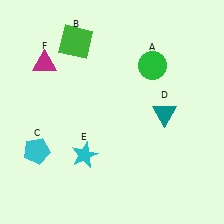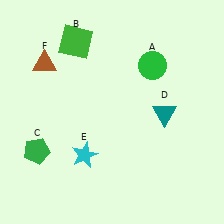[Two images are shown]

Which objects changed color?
C changed from cyan to green. F changed from magenta to brown.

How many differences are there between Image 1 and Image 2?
There are 2 differences between the two images.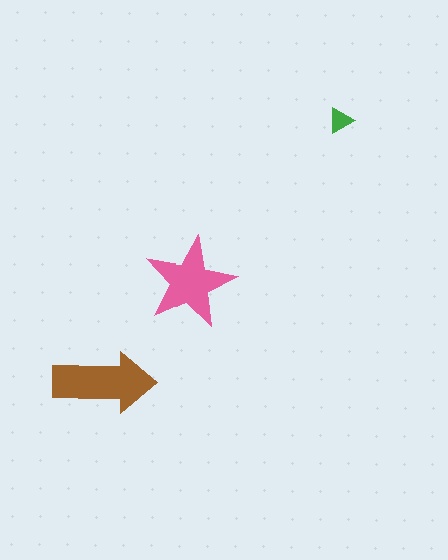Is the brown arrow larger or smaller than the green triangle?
Larger.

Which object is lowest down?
The brown arrow is bottommost.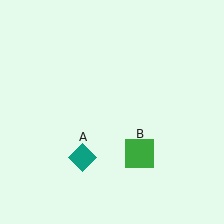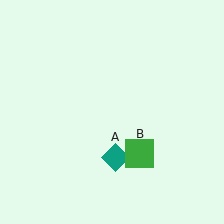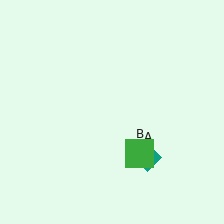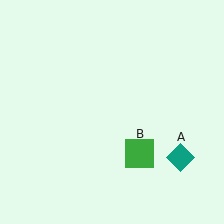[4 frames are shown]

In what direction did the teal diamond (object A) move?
The teal diamond (object A) moved right.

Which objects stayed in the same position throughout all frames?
Green square (object B) remained stationary.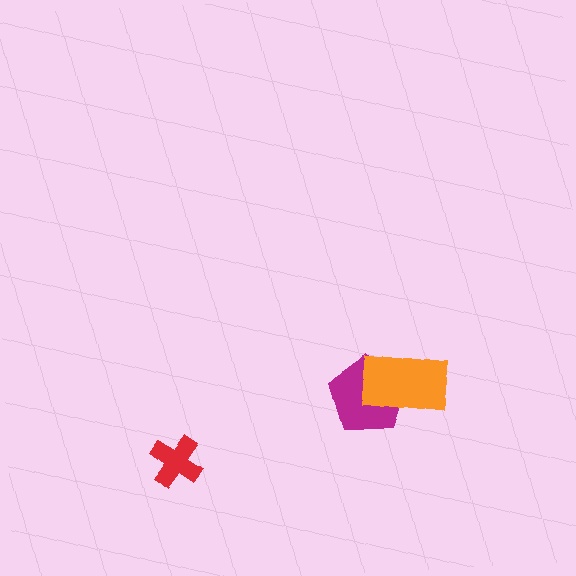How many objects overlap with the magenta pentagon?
1 object overlaps with the magenta pentagon.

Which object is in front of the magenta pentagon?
The orange rectangle is in front of the magenta pentagon.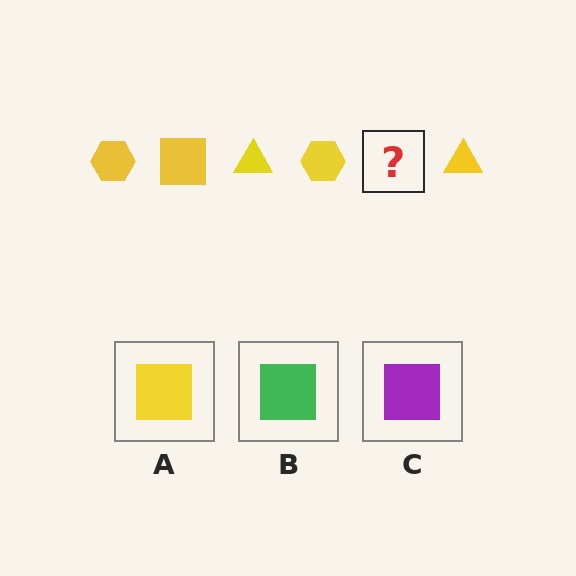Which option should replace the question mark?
Option A.